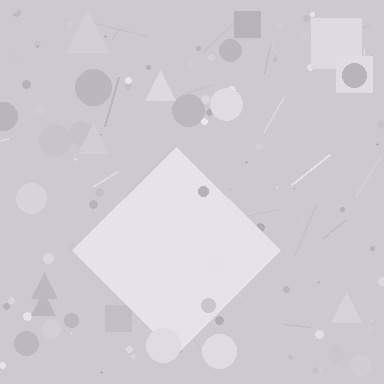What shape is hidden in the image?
A diamond is hidden in the image.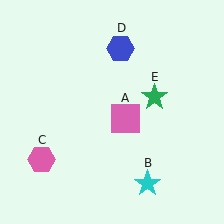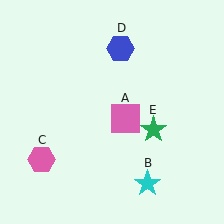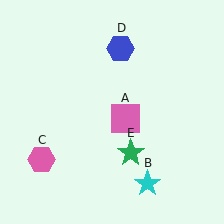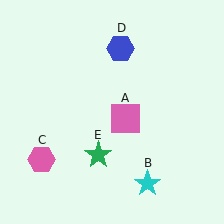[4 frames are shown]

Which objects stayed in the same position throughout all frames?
Pink square (object A) and cyan star (object B) and pink hexagon (object C) and blue hexagon (object D) remained stationary.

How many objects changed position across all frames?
1 object changed position: green star (object E).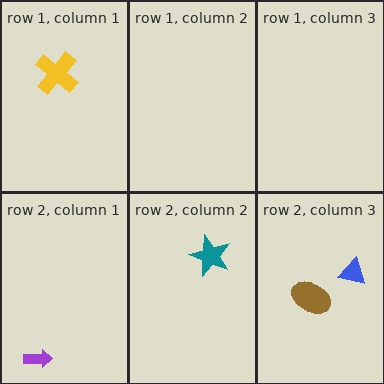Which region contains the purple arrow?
The row 2, column 1 region.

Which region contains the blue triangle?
The row 2, column 3 region.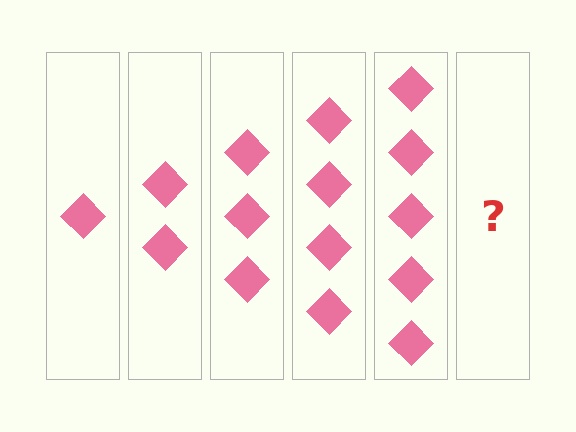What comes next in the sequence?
The next element should be 6 diamonds.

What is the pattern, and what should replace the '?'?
The pattern is that each step adds one more diamond. The '?' should be 6 diamonds.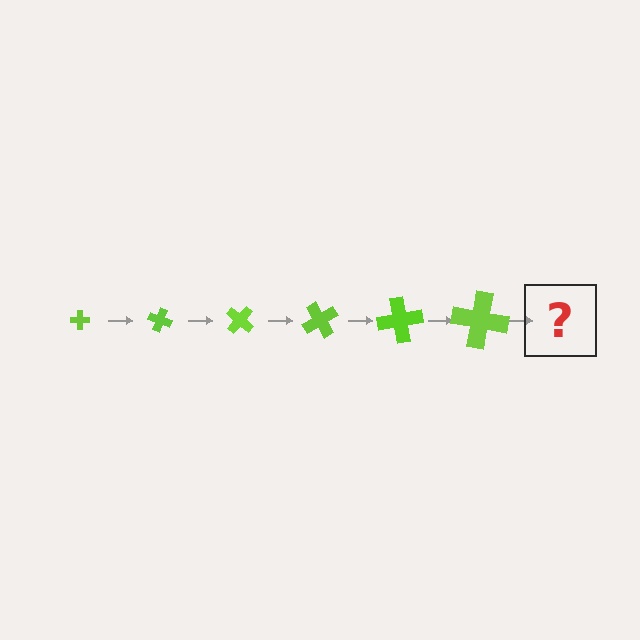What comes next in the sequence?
The next element should be a cross, larger than the previous one and rotated 120 degrees from the start.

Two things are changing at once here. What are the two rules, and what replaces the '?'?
The two rules are that the cross grows larger each step and it rotates 20 degrees each step. The '?' should be a cross, larger than the previous one and rotated 120 degrees from the start.